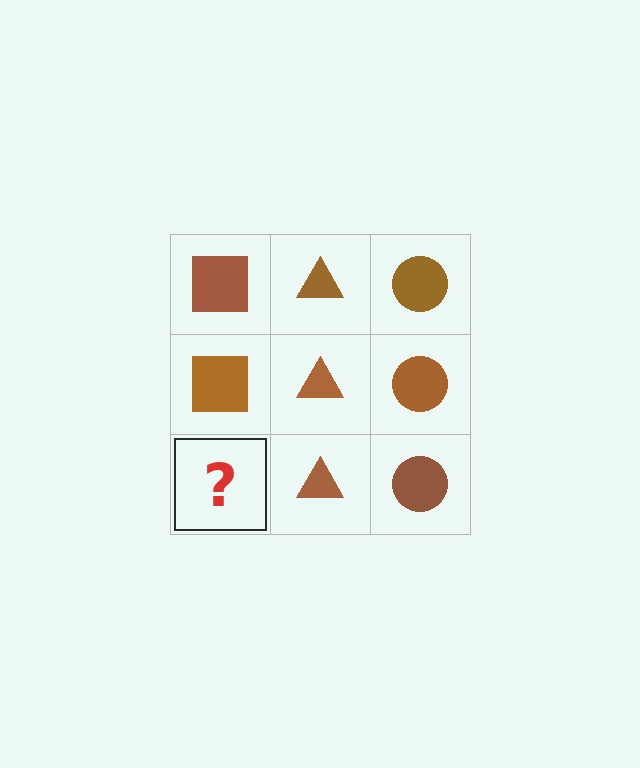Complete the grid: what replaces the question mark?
The question mark should be replaced with a brown square.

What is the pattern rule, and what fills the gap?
The rule is that each column has a consistent shape. The gap should be filled with a brown square.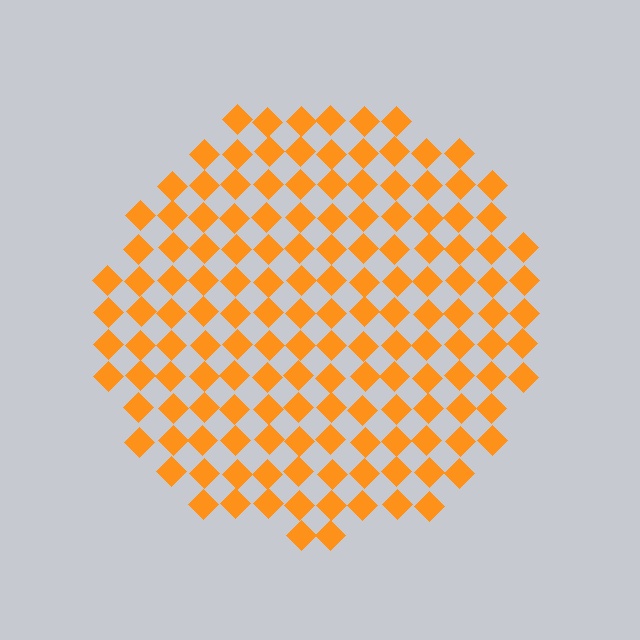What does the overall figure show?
The overall figure shows a circle.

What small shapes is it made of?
It is made of small diamonds.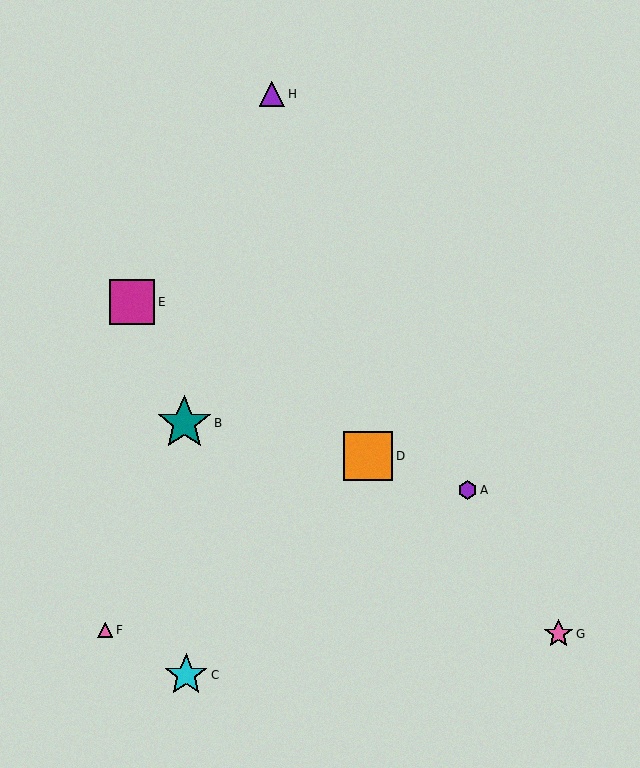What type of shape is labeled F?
Shape F is a pink triangle.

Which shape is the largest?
The teal star (labeled B) is the largest.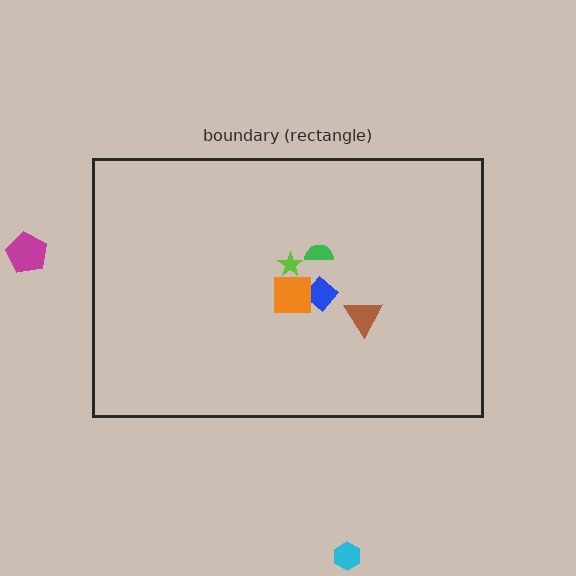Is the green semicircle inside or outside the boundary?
Inside.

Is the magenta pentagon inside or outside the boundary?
Outside.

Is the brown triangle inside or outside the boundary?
Inside.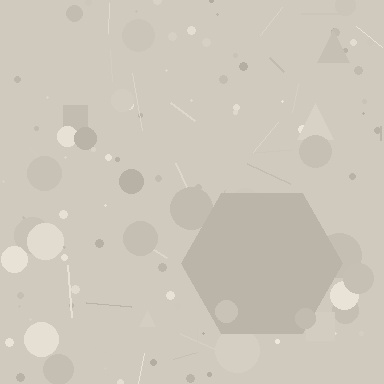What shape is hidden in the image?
A hexagon is hidden in the image.